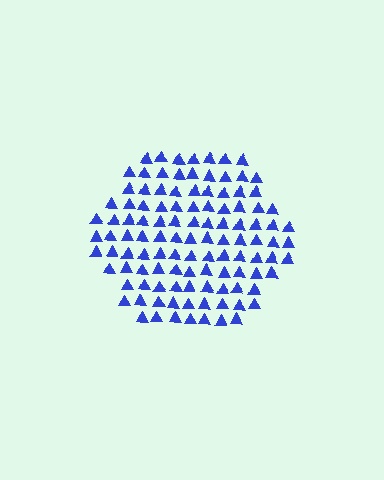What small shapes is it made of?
It is made of small triangles.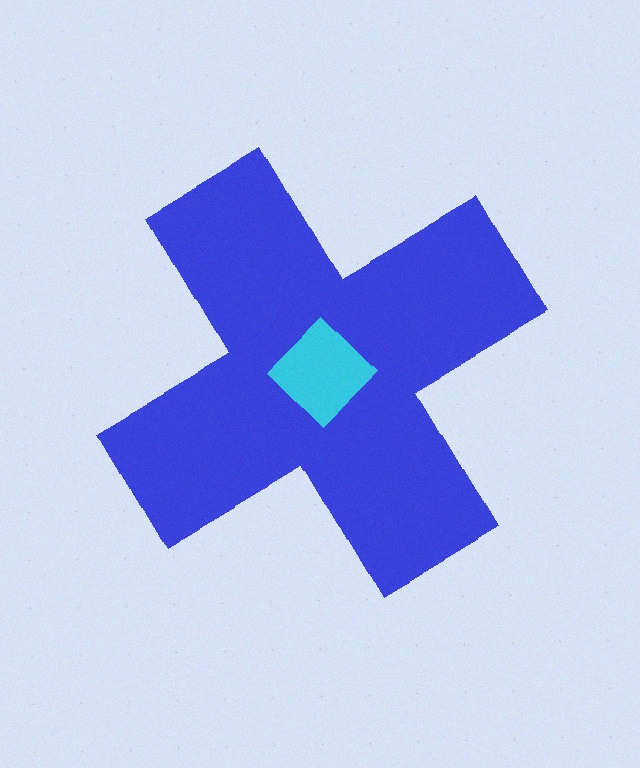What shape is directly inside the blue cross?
The cyan diamond.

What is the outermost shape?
The blue cross.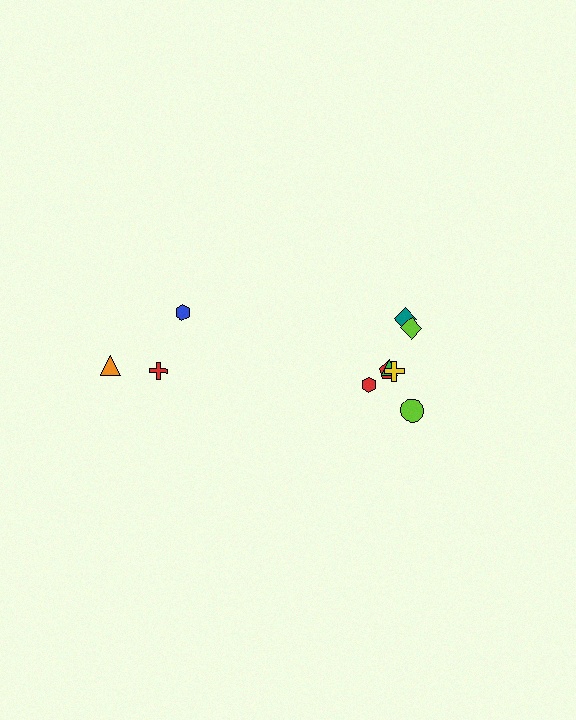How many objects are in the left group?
There are 3 objects.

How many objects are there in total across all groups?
There are 10 objects.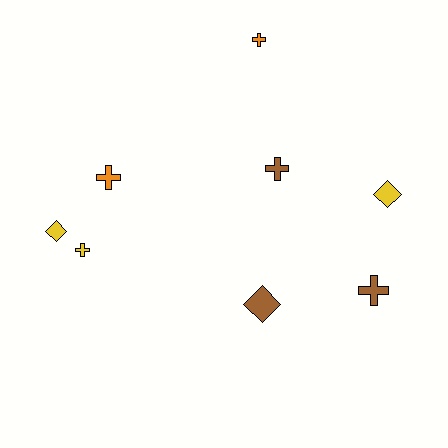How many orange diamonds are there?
There are no orange diamonds.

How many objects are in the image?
There are 8 objects.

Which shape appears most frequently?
Cross, with 5 objects.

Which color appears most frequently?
Yellow, with 3 objects.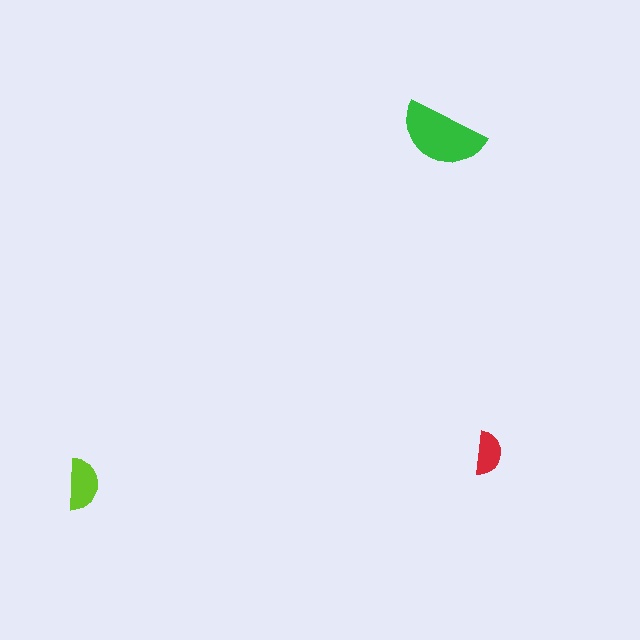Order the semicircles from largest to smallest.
the green one, the lime one, the red one.